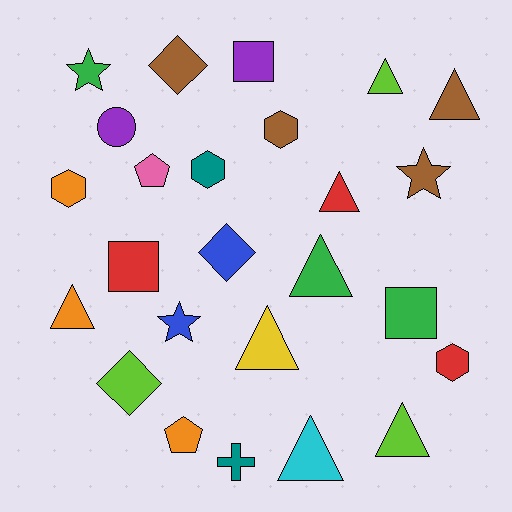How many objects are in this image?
There are 25 objects.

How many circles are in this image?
There is 1 circle.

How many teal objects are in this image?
There are 2 teal objects.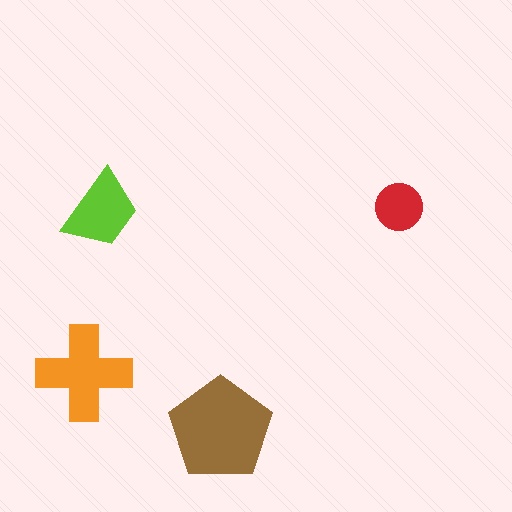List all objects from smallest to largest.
The red circle, the lime trapezoid, the orange cross, the brown pentagon.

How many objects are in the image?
There are 4 objects in the image.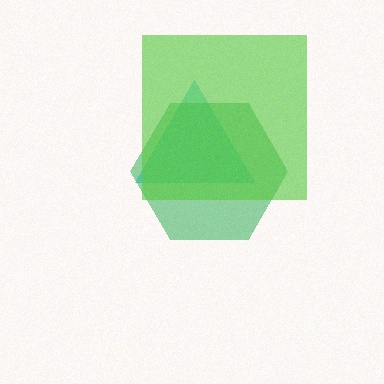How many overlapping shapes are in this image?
There are 3 overlapping shapes in the image.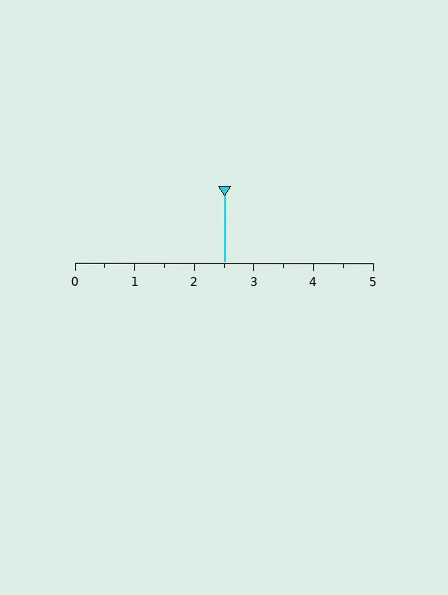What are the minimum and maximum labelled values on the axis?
The axis runs from 0 to 5.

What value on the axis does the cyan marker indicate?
The marker indicates approximately 2.5.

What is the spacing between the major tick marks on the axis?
The major ticks are spaced 1 apart.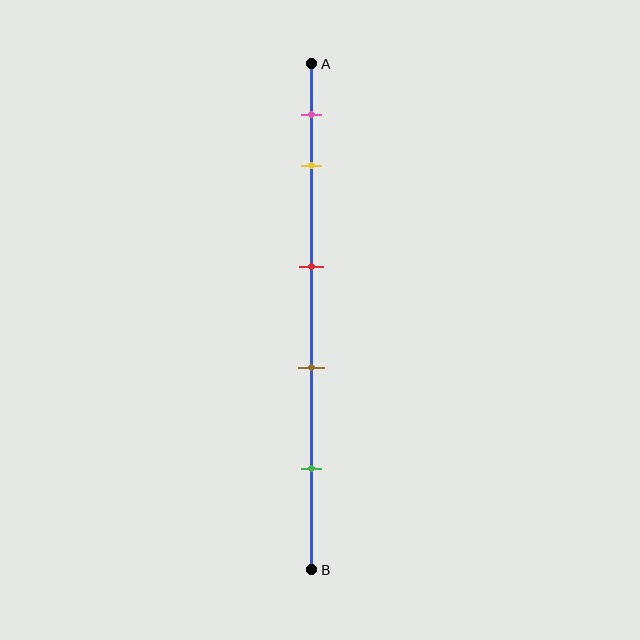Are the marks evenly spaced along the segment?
No, the marks are not evenly spaced.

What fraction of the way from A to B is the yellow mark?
The yellow mark is approximately 20% (0.2) of the way from A to B.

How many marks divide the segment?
There are 5 marks dividing the segment.